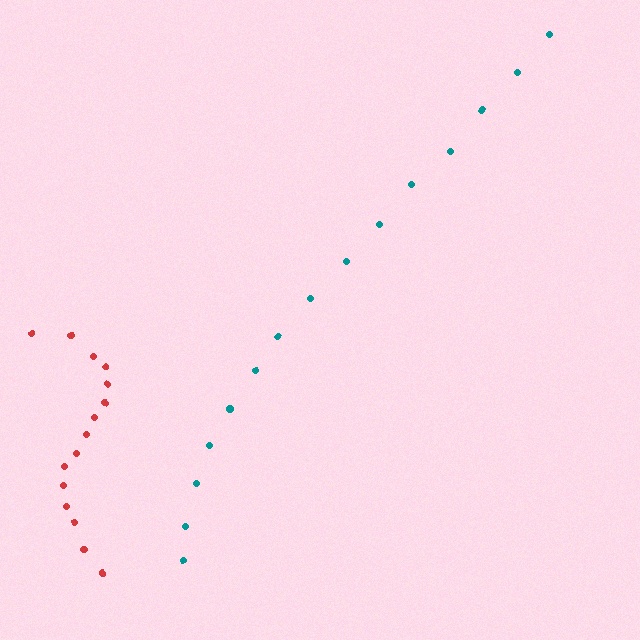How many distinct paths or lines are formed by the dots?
There are 2 distinct paths.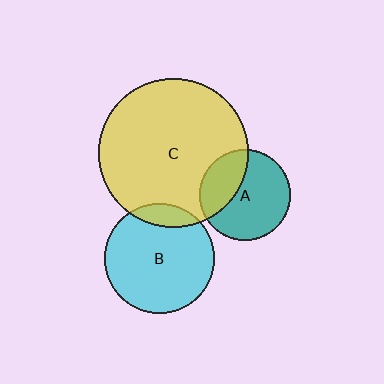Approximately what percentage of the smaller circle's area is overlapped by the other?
Approximately 15%.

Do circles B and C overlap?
Yes.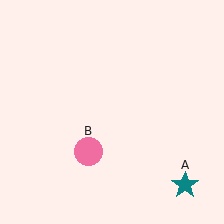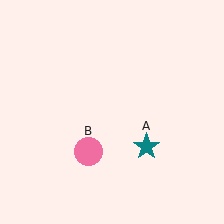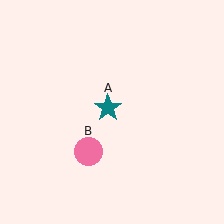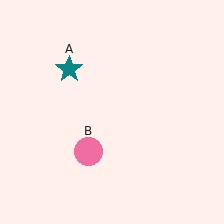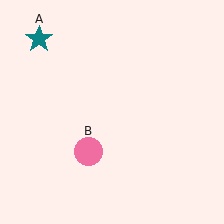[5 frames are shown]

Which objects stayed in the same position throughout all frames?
Pink circle (object B) remained stationary.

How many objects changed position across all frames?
1 object changed position: teal star (object A).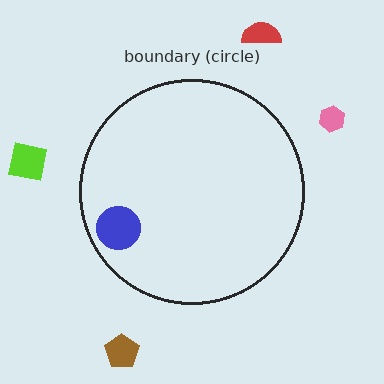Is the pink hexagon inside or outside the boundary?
Outside.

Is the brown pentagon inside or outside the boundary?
Outside.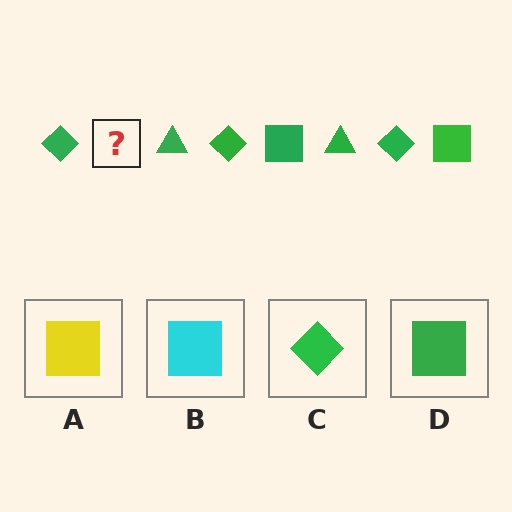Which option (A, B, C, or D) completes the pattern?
D.